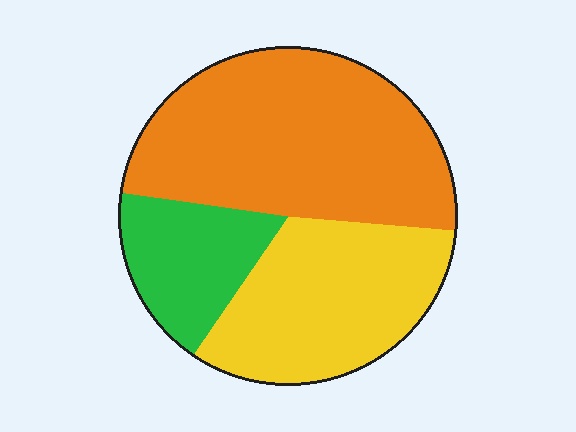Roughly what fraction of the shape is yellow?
Yellow takes up between a sixth and a third of the shape.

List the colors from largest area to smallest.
From largest to smallest: orange, yellow, green.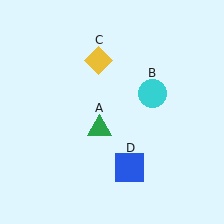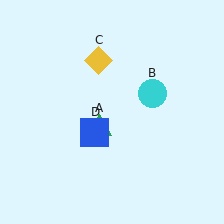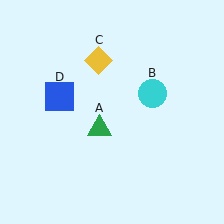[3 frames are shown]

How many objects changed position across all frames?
1 object changed position: blue square (object D).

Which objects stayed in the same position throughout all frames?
Green triangle (object A) and cyan circle (object B) and yellow diamond (object C) remained stationary.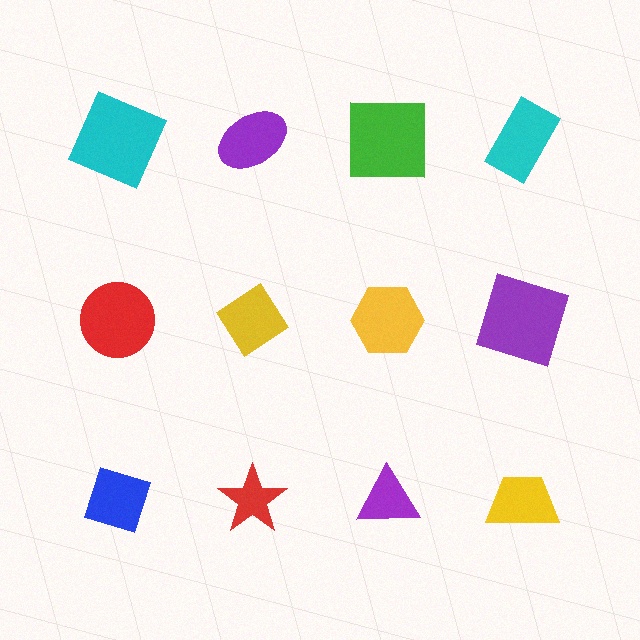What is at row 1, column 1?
A cyan square.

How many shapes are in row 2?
4 shapes.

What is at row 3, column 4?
A yellow trapezoid.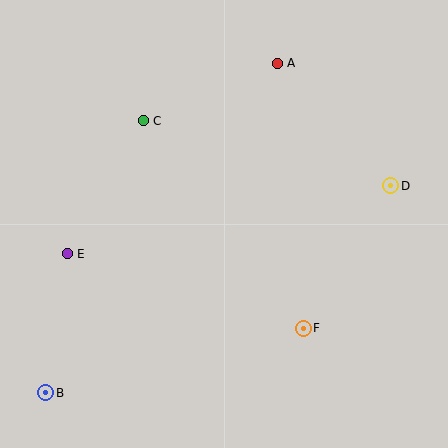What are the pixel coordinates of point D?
Point D is at (391, 186).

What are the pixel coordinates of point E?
Point E is at (67, 254).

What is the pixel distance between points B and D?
The distance between B and D is 403 pixels.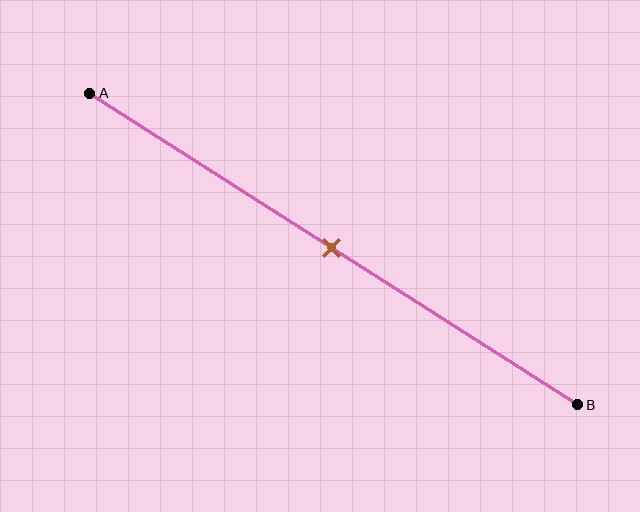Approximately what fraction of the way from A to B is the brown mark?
The brown mark is approximately 50% of the way from A to B.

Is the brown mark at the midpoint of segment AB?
Yes, the mark is approximately at the midpoint.